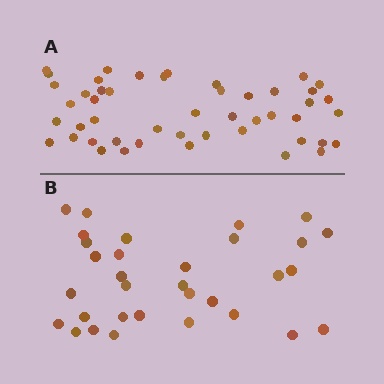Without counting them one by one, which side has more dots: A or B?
Region A (the top region) has more dots.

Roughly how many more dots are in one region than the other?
Region A has approximately 15 more dots than region B.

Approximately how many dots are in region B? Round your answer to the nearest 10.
About 30 dots. (The exact count is 32, which rounds to 30.)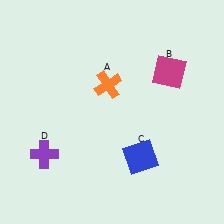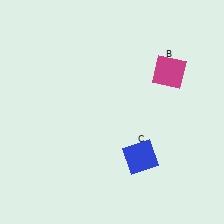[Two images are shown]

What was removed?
The orange cross (A), the purple cross (D) were removed in Image 2.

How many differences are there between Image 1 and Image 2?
There are 2 differences between the two images.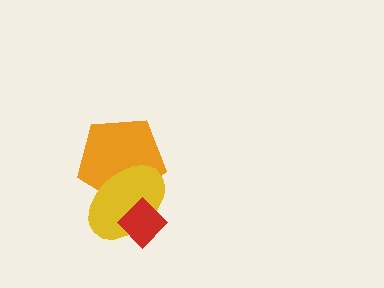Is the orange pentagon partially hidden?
Yes, it is partially covered by another shape.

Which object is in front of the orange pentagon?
The yellow ellipse is in front of the orange pentagon.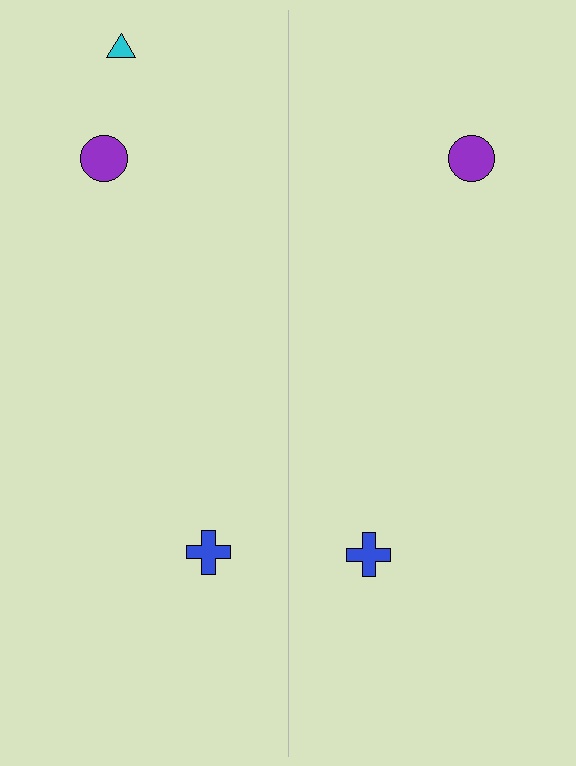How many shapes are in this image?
There are 5 shapes in this image.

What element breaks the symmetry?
A cyan triangle is missing from the right side.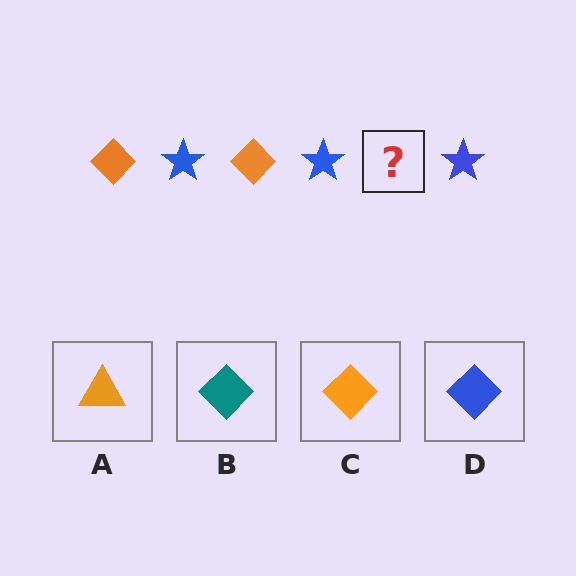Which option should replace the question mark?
Option C.